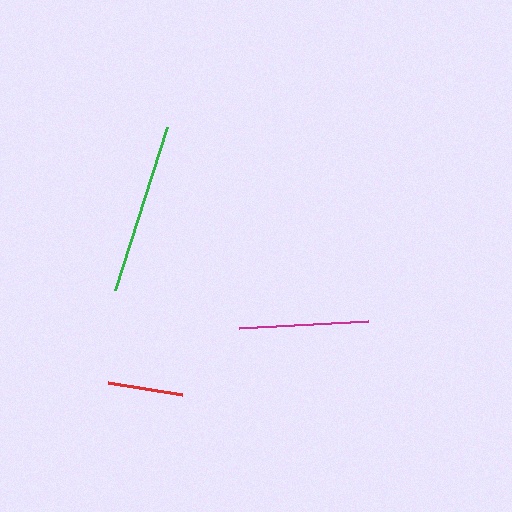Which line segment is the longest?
The green line is the longest at approximately 171 pixels.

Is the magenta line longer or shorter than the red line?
The magenta line is longer than the red line.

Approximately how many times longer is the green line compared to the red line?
The green line is approximately 2.3 times the length of the red line.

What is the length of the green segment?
The green segment is approximately 171 pixels long.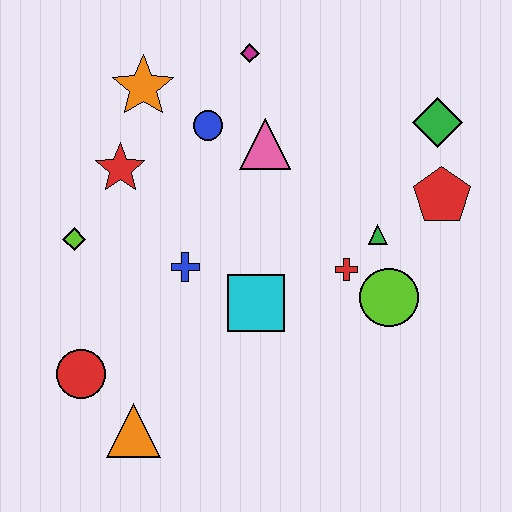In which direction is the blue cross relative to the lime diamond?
The blue cross is to the right of the lime diamond.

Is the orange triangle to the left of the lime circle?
Yes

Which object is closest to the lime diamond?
The red star is closest to the lime diamond.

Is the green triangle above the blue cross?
Yes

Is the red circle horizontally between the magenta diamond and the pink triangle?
No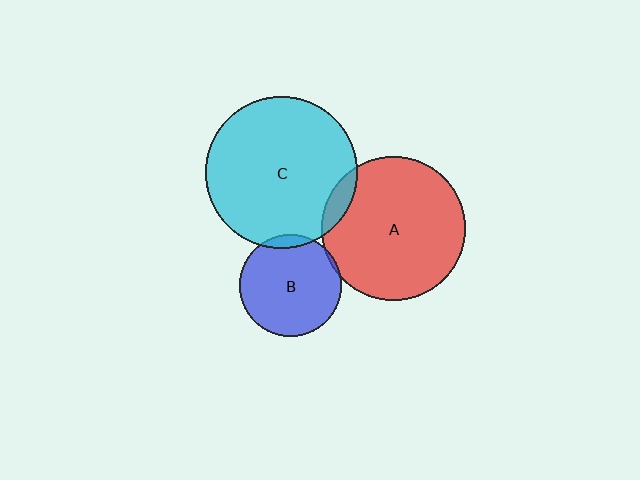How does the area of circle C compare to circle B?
Approximately 2.2 times.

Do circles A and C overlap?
Yes.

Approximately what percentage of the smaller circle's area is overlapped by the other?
Approximately 10%.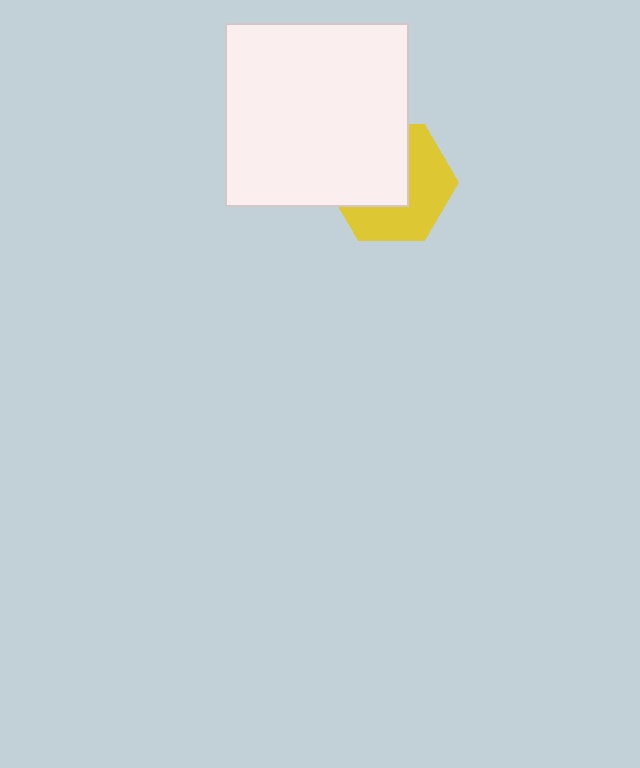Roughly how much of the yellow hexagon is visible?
About half of it is visible (roughly 50%).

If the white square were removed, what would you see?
You would see the complete yellow hexagon.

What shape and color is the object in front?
The object in front is a white square.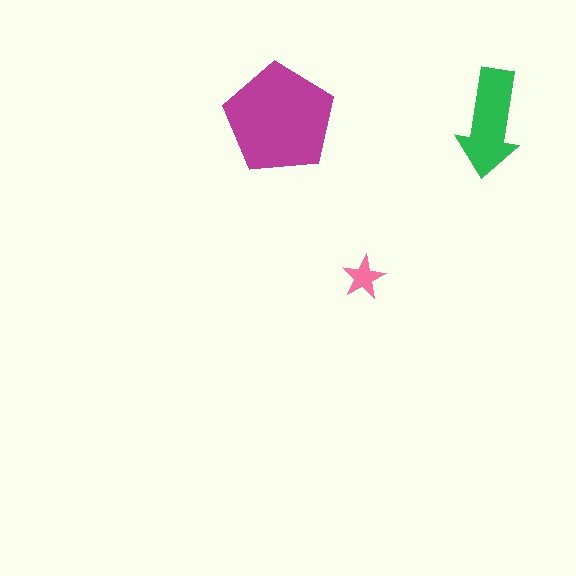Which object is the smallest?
The pink star.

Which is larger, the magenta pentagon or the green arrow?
The magenta pentagon.